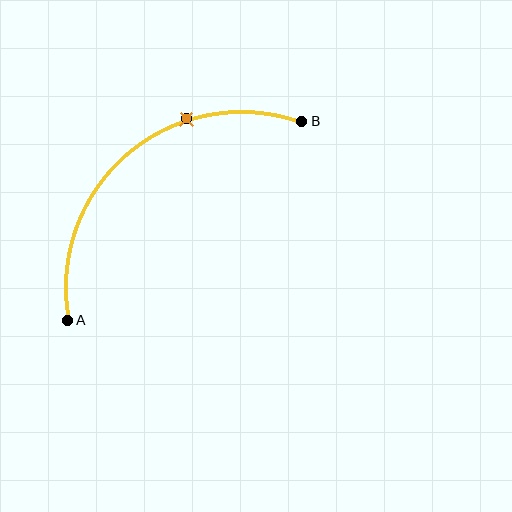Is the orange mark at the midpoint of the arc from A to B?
No. The orange mark lies on the arc but is closer to endpoint B. The arc midpoint would be at the point on the curve equidistant along the arc from both A and B.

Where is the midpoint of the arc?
The arc midpoint is the point on the curve farthest from the straight line joining A and B. It sits above and to the left of that line.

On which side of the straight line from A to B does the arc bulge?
The arc bulges above and to the left of the straight line connecting A and B.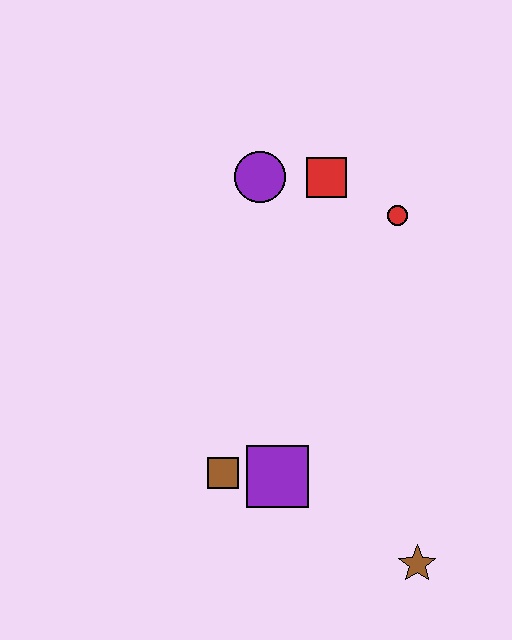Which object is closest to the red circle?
The red square is closest to the red circle.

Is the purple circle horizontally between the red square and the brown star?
No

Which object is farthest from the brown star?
The purple circle is farthest from the brown star.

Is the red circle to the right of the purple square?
Yes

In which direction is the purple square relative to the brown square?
The purple square is to the right of the brown square.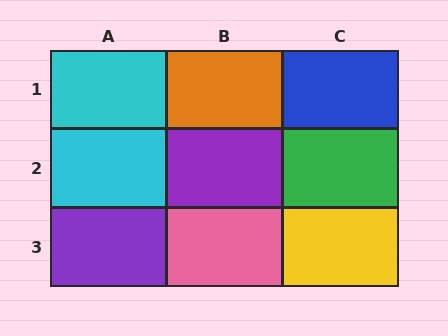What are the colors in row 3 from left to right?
Purple, pink, yellow.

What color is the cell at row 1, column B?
Orange.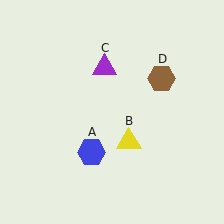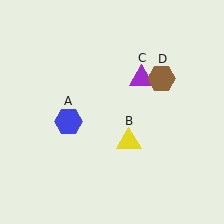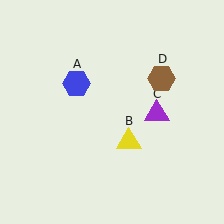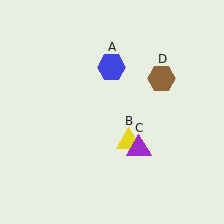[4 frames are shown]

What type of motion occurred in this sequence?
The blue hexagon (object A), purple triangle (object C) rotated clockwise around the center of the scene.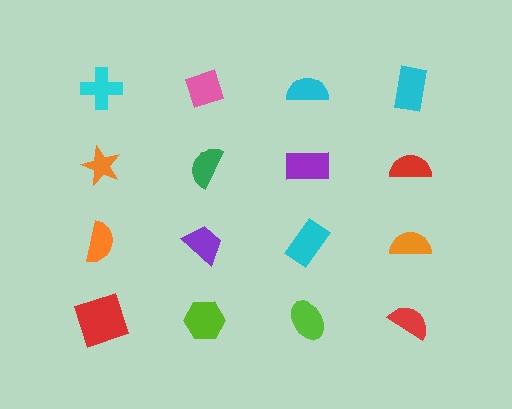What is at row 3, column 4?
An orange semicircle.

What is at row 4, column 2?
A lime hexagon.